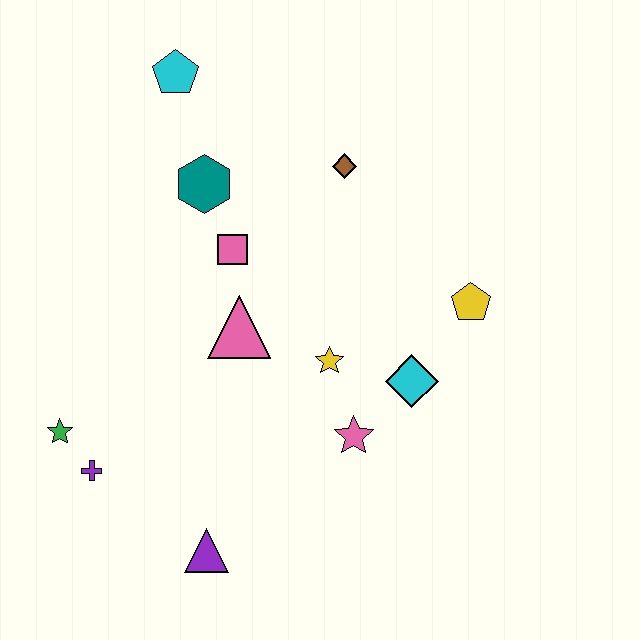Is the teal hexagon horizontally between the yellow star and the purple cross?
Yes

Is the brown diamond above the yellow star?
Yes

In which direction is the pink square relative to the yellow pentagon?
The pink square is to the left of the yellow pentagon.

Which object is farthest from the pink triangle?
The cyan pentagon is farthest from the pink triangle.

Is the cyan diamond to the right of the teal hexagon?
Yes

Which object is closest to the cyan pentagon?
The teal hexagon is closest to the cyan pentagon.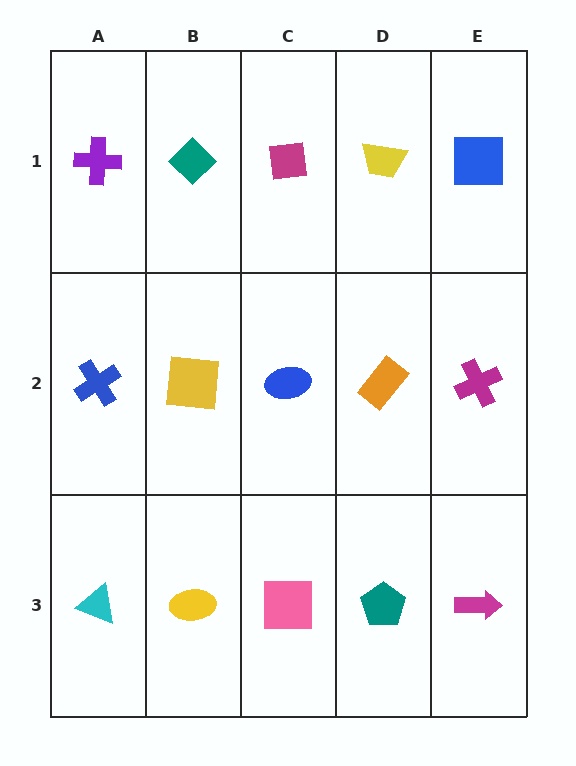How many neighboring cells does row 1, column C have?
3.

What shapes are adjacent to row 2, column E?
A blue square (row 1, column E), a magenta arrow (row 3, column E), an orange rectangle (row 2, column D).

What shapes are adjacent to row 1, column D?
An orange rectangle (row 2, column D), a magenta square (row 1, column C), a blue square (row 1, column E).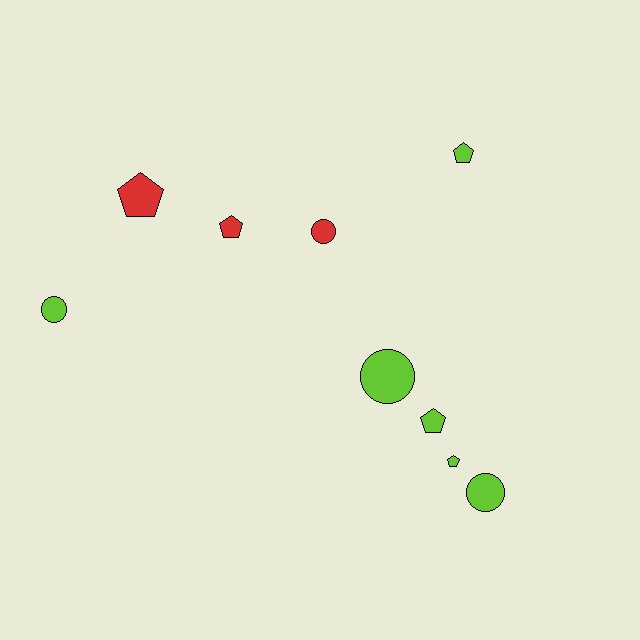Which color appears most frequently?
Lime, with 6 objects.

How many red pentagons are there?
There are 2 red pentagons.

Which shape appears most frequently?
Pentagon, with 5 objects.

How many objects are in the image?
There are 9 objects.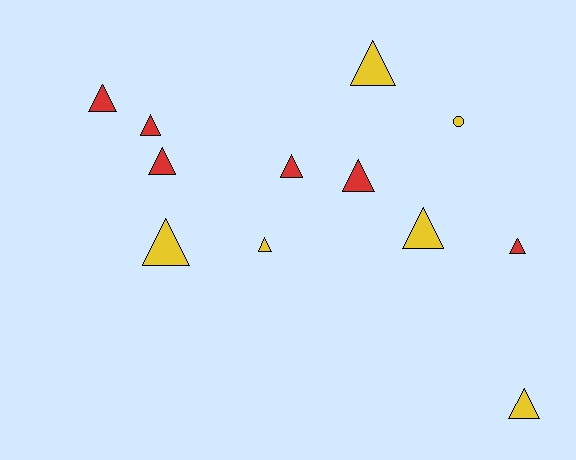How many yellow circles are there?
There is 1 yellow circle.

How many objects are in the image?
There are 12 objects.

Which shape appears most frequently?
Triangle, with 11 objects.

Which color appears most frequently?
Yellow, with 6 objects.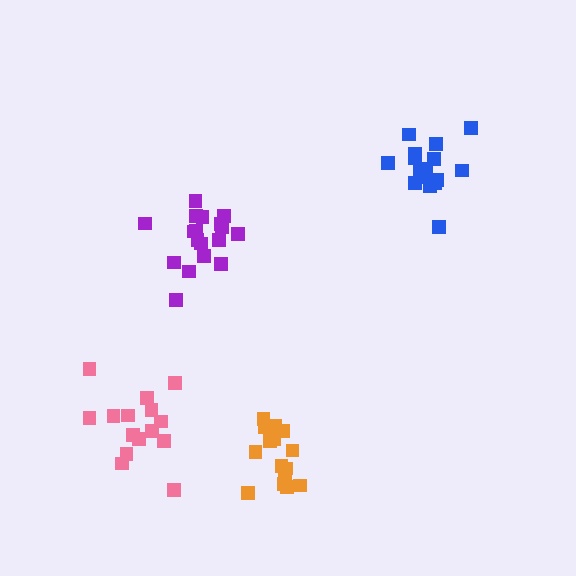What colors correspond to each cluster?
The clusters are colored: blue, pink, purple, orange.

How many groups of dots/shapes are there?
There are 4 groups.